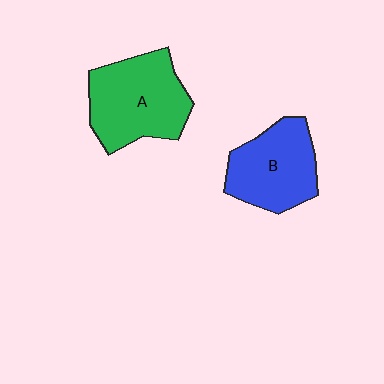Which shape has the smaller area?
Shape B (blue).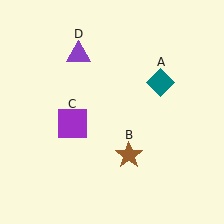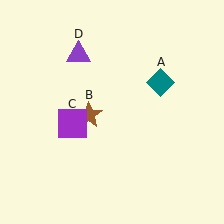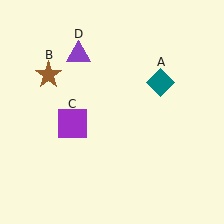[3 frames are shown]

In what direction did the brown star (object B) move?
The brown star (object B) moved up and to the left.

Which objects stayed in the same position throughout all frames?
Teal diamond (object A) and purple square (object C) and purple triangle (object D) remained stationary.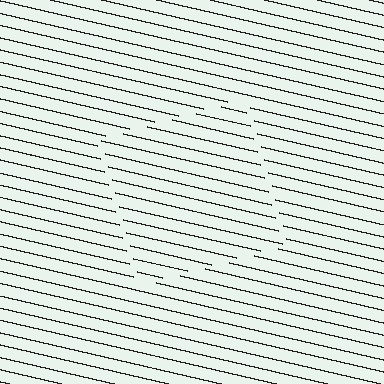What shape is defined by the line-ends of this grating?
An illusory square. The interior of the shape contains the same grating, shifted by half a period — the contour is defined by the phase discontinuity where line-ends from the inner and outer gratings abut.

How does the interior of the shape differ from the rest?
The interior of the shape contains the same grating, shifted by half a period — the contour is defined by the phase discontinuity where line-ends from the inner and outer gratings abut.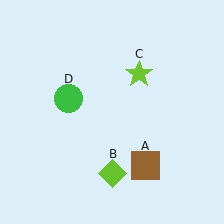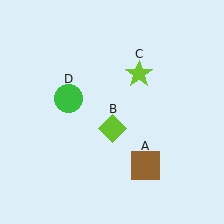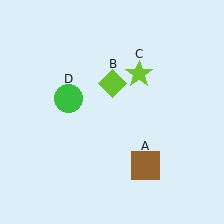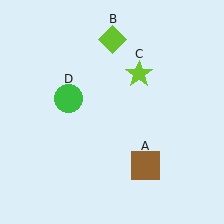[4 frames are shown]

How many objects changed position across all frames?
1 object changed position: lime diamond (object B).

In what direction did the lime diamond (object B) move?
The lime diamond (object B) moved up.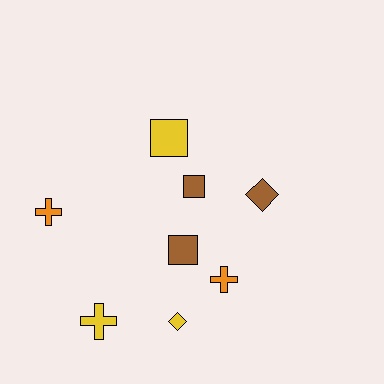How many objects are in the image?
There are 8 objects.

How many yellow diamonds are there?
There is 1 yellow diamond.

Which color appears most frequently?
Brown, with 3 objects.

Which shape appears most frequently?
Cross, with 3 objects.